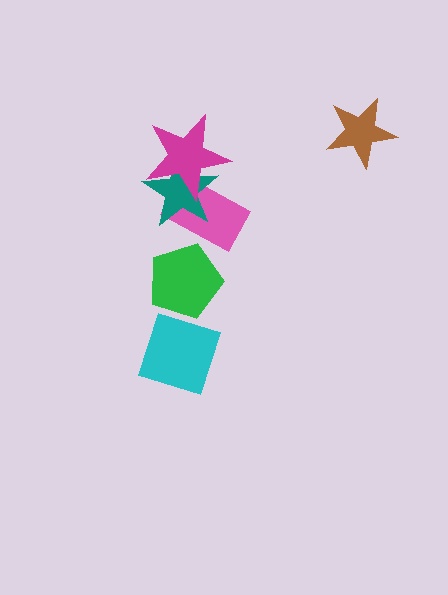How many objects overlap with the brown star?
0 objects overlap with the brown star.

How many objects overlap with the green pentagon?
0 objects overlap with the green pentagon.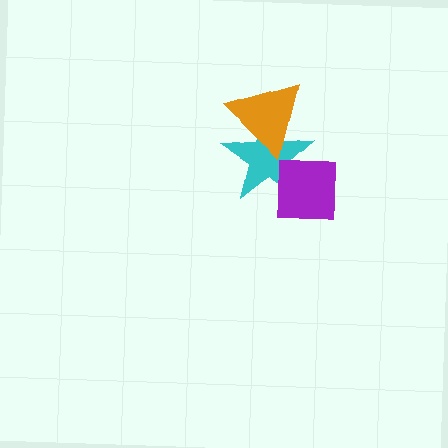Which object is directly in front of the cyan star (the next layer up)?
The purple square is directly in front of the cyan star.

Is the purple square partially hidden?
No, no other shape covers it.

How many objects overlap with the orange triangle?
1 object overlaps with the orange triangle.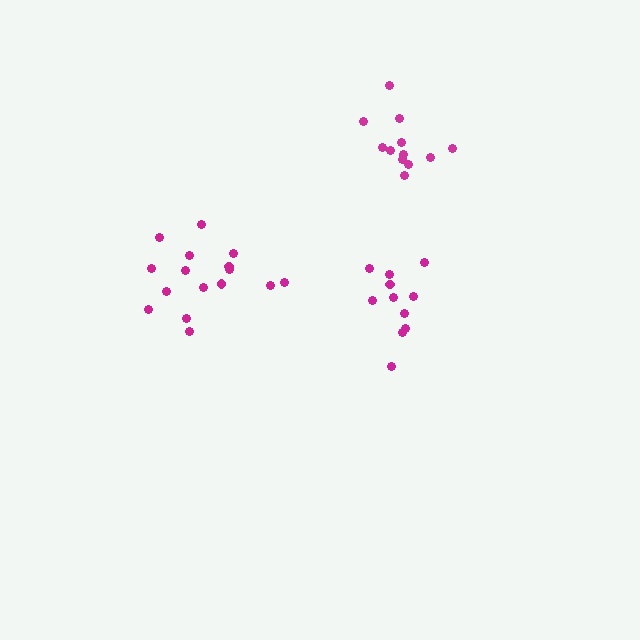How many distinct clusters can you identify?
There are 3 distinct clusters.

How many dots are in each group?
Group 1: 12 dots, Group 2: 15 dots, Group 3: 12 dots (39 total).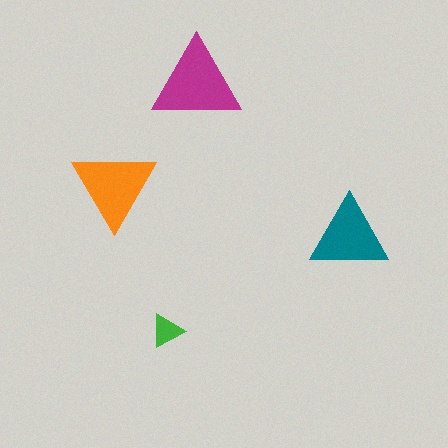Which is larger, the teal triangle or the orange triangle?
The orange one.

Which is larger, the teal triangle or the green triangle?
The teal one.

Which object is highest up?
The magenta triangle is topmost.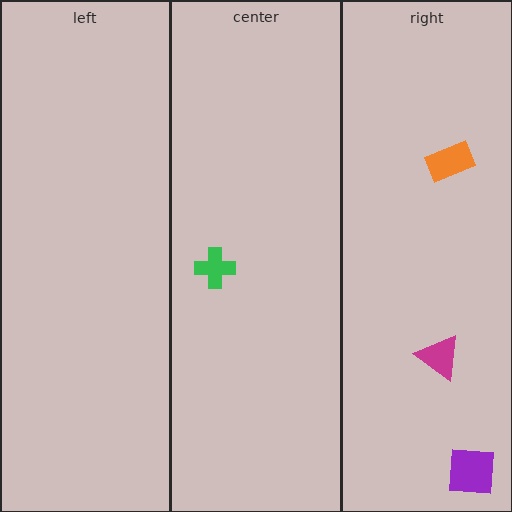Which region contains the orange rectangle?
The right region.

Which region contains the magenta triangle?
The right region.